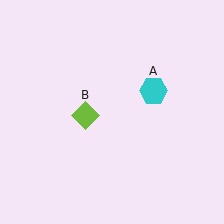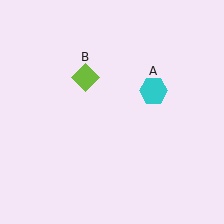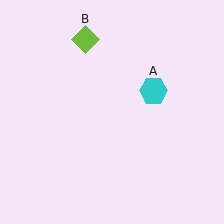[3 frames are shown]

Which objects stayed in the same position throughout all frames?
Cyan hexagon (object A) remained stationary.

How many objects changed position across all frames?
1 object changed position: lime diamond (object B).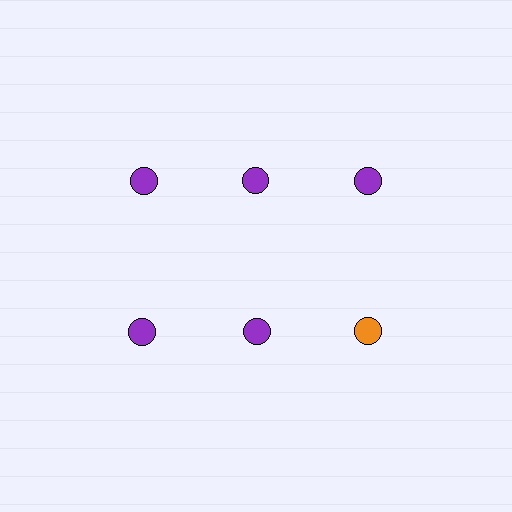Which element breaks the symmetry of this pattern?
The orange circle in the second row, center column breaks the symmetry. All other shapes are purple circles.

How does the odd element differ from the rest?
It has a different color: orange instead of purple.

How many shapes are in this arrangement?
There are 6 shapes arranged in a grid pattern.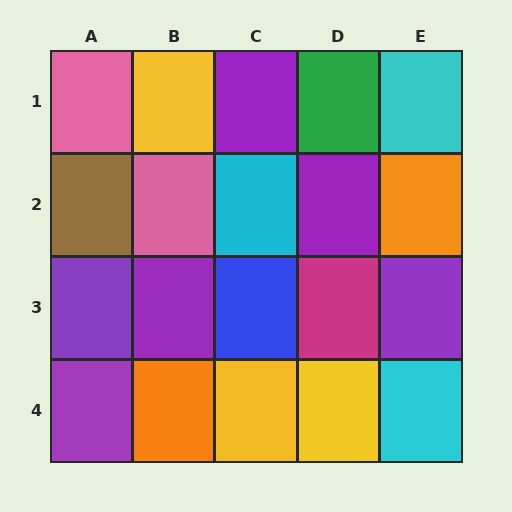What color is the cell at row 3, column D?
Magenta.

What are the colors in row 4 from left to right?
Purple, orange, yellow, yellow, cyan.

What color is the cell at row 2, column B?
Pink.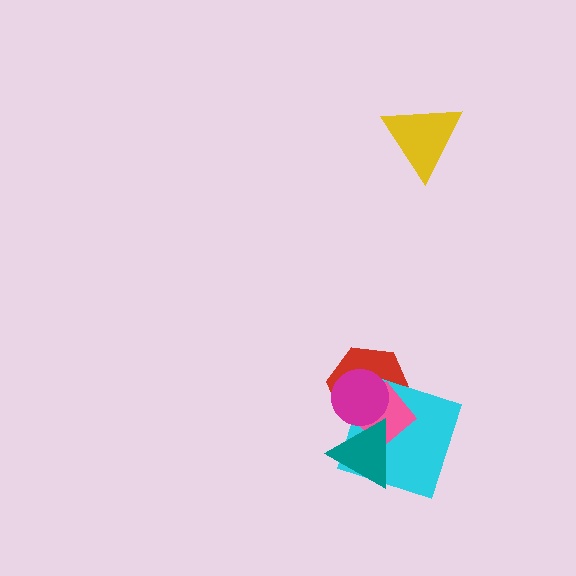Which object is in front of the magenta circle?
The teal triangle is in front of the magenta circle.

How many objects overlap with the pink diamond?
4 objects overlap with the pink diamond.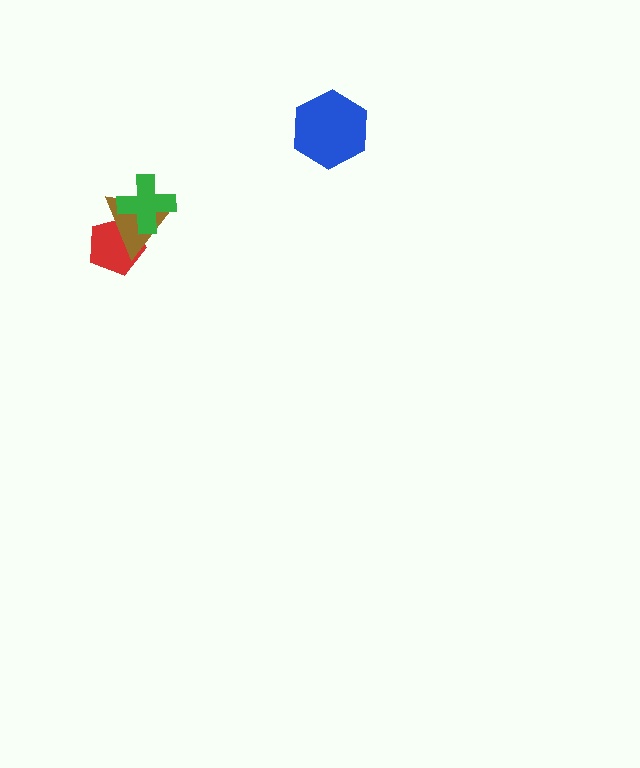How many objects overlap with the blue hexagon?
0 objects overlap with the blue hexagon.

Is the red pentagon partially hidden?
Yes, it is partially covered by another shape.